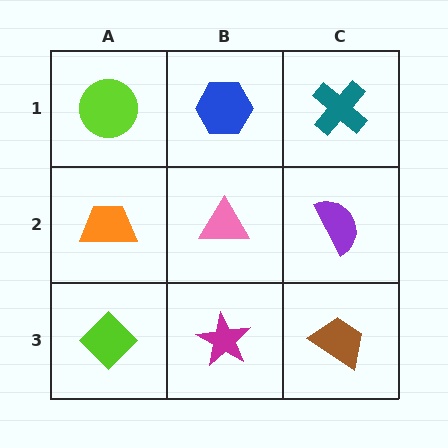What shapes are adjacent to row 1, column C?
A purple semicircle (row 2, column C), a blue hexagon (row 1, column B).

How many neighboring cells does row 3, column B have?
3.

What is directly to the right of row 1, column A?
A blue hexagon.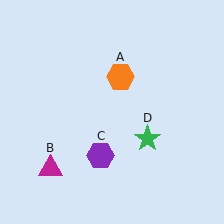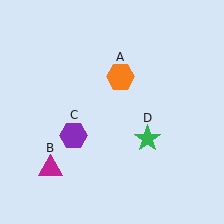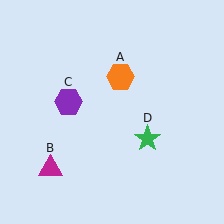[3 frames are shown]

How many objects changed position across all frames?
1 object changed position: purple hexagon (object C).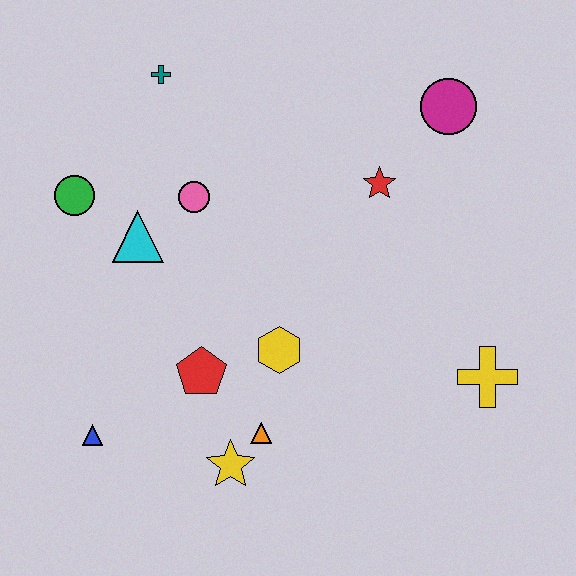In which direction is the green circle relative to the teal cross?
The green circle is below the teal cross.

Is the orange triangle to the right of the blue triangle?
Yes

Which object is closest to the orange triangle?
The yellow star is closest to the orange triangle.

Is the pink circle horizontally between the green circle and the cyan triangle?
No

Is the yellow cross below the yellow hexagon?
Yes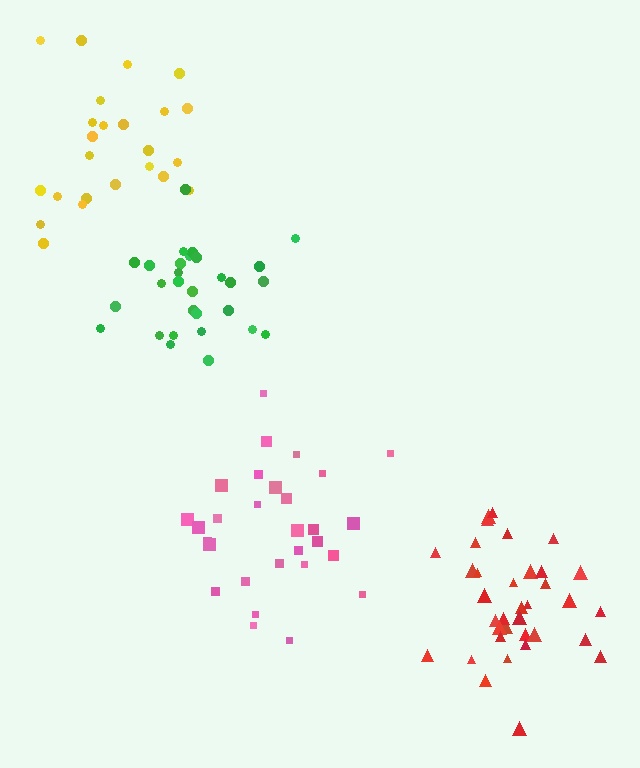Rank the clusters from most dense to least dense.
red, green, yellow, pink.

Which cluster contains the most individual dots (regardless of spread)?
Red (35).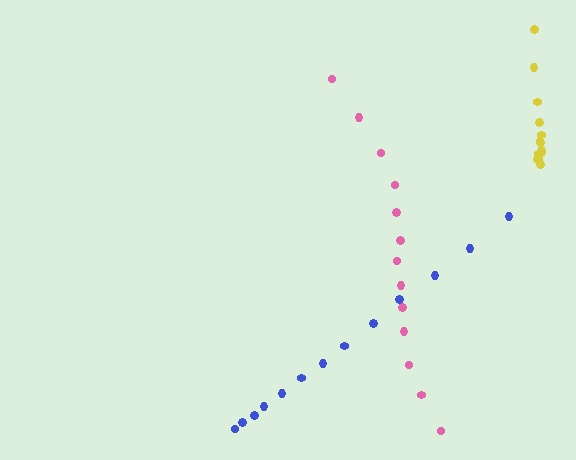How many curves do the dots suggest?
There are 3 distinct paths.